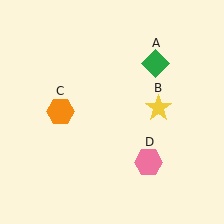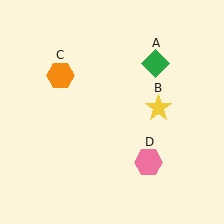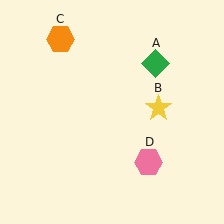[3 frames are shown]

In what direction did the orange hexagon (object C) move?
The orange hexagon (object C) moved up.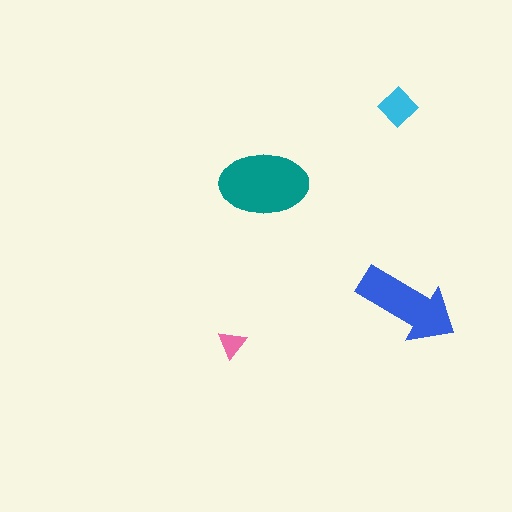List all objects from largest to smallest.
The teal ellipse, the blue arrow, the cyan diamond, the pink triangle.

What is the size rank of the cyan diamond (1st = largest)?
3rd.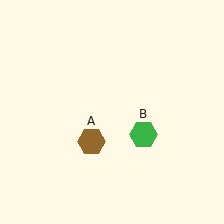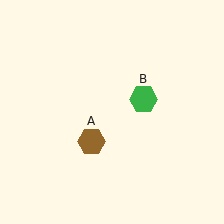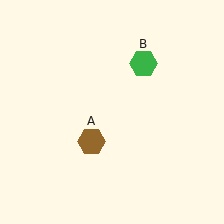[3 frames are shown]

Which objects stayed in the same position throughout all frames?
Brown hexagon (object A) remained stationary.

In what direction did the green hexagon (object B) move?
The green hexagon (object B) moved up.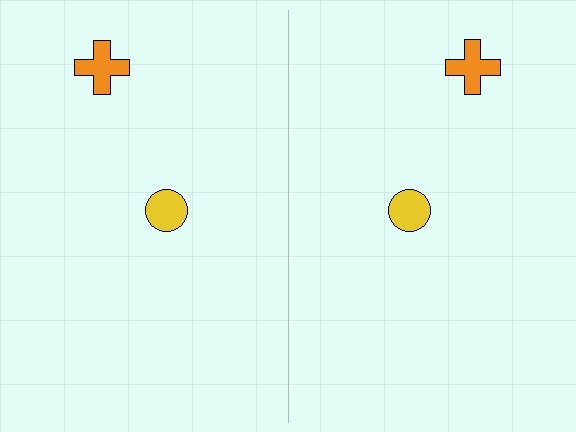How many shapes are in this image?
There are 4 shapes in this image.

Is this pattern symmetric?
Yes, this pattern has bilateral (reflection) symmetry.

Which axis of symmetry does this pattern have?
The pattern has a vertical axis of symmetry running through the center of the image.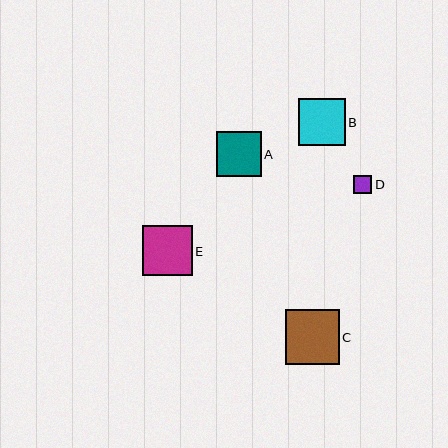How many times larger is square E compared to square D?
Square E is approximately 2.8 times the size of square D.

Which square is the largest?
Square C is the largest with a size of approximately 54 pixels.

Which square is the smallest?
Square D is the smallest with a size of approximately 18 pixels.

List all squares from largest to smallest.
From largest to smallest: C, E, B, A, D.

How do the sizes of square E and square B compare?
Square E and square B are approximately the same size.